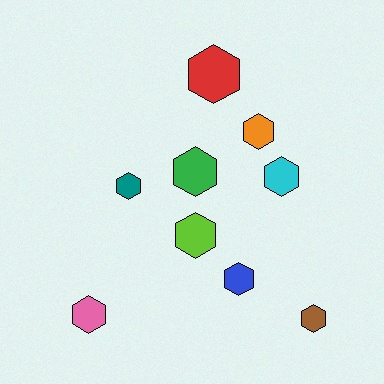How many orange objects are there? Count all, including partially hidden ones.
There is 1 orange object.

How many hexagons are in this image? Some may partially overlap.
There are 9 hexagons.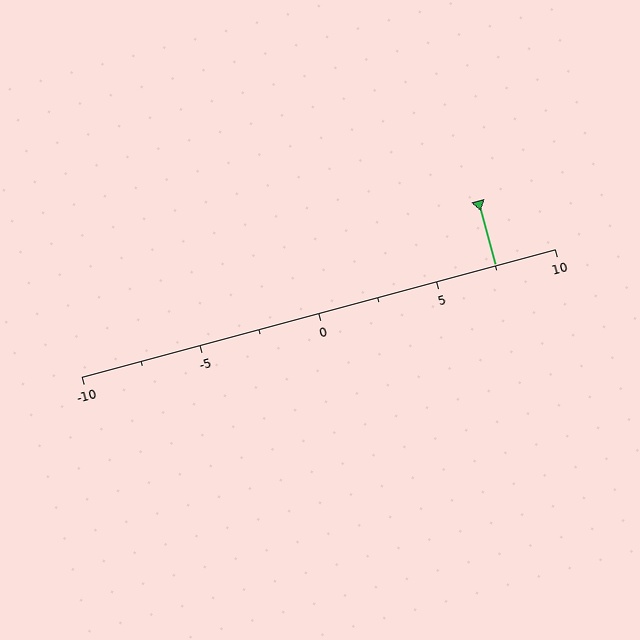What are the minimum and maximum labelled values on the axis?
The axis runs from -10 to 10.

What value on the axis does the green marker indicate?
The marker indicates approximately 7.5.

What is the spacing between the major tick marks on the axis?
The major ticks are spaced 5 apart.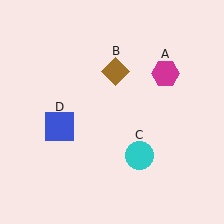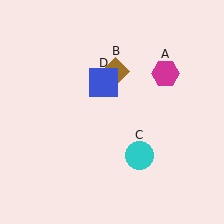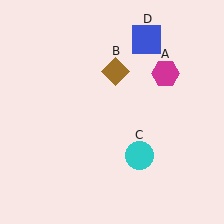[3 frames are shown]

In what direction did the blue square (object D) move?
The blue square (object D) moved up and to the right.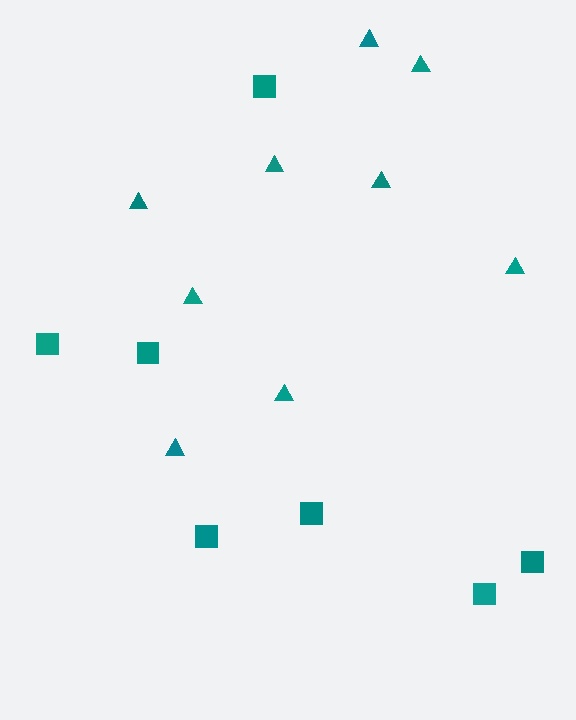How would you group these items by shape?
There are 2 groups: one group of triangles (9) and one group of squares (7).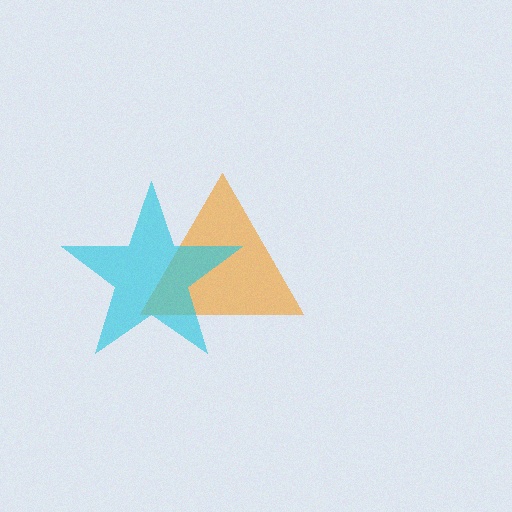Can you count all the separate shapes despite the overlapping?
Yes, there are 2 separate shapes.